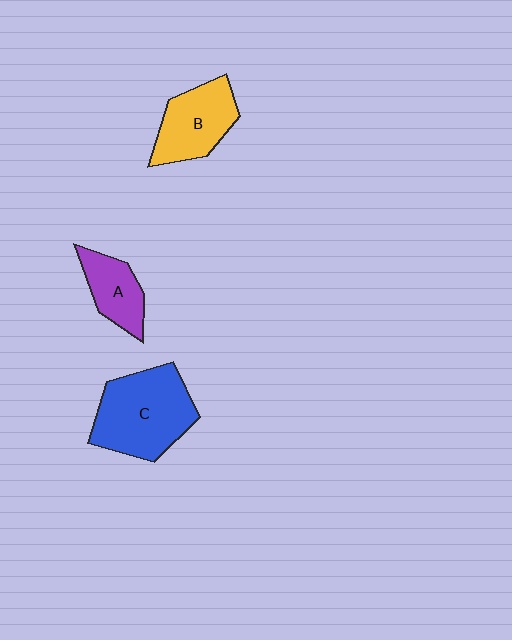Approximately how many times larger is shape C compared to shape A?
Approximately 2.0 times.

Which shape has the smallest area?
Shape A (purple).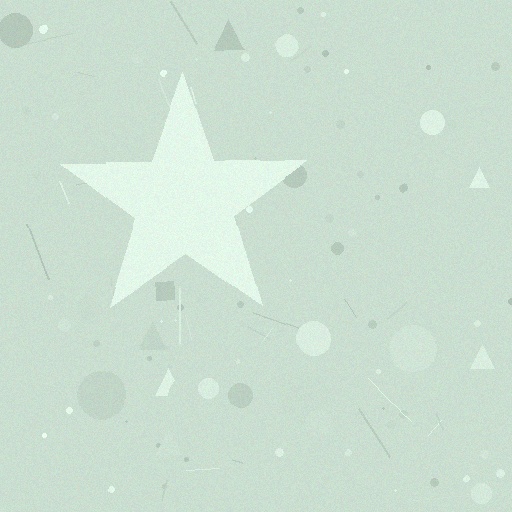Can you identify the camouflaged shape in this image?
The camouflaged shape is a star.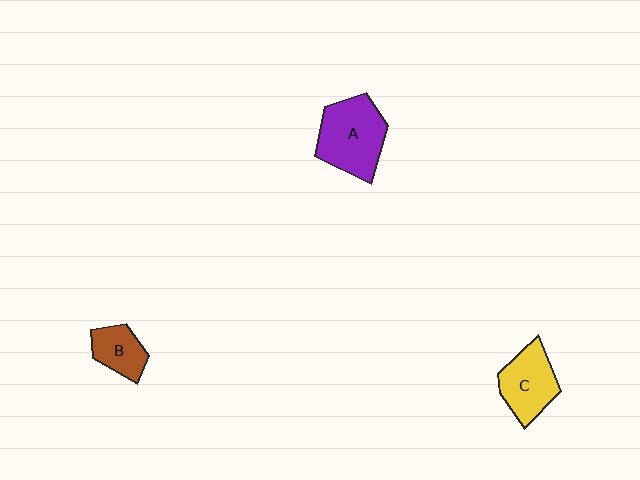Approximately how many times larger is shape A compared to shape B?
Approximately 2.0 times.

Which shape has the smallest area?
Shape B (brown).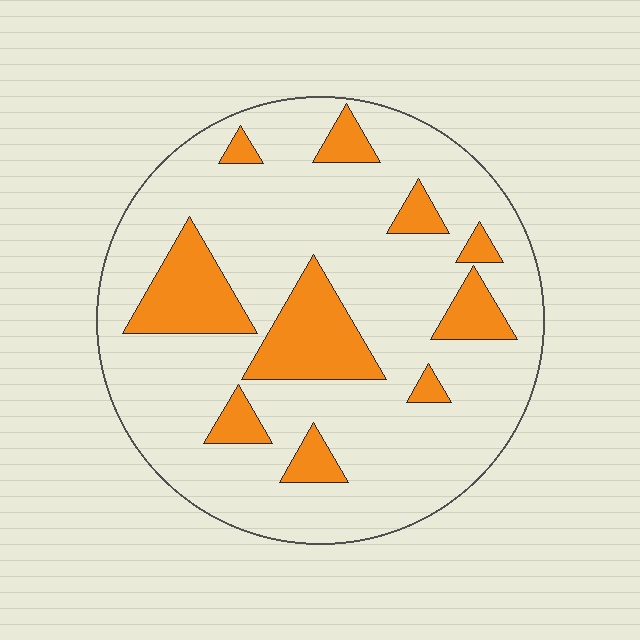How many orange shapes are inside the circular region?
10.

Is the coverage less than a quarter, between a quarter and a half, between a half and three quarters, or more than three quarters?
Less than a quarter.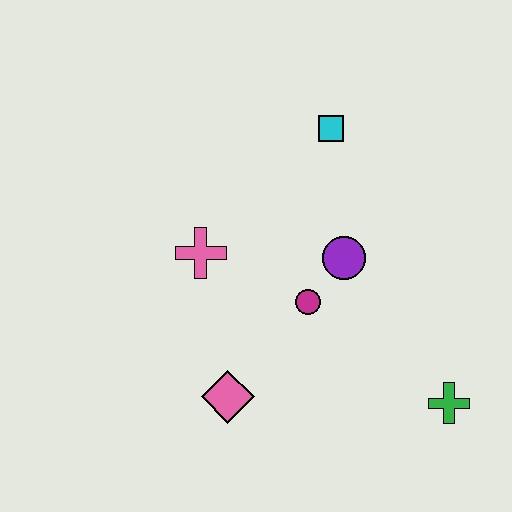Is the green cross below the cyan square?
Yes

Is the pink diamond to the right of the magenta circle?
No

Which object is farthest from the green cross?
The cyan square is farthest from the green cross.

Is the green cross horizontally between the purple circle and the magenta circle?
No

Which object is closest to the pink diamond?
The magenta circle is closest to the pink diamond.